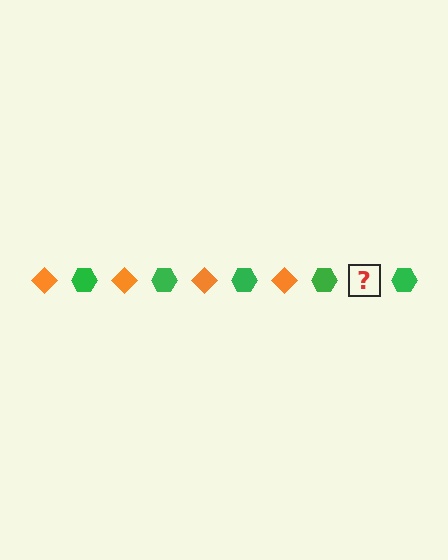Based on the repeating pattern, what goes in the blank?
The blank should be an orange diamond.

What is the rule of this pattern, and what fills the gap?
The rule is that the pattern alternates between orange diamond and green hexagon. The gap should be filled with an orange diamond.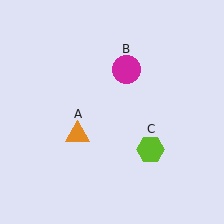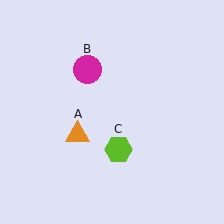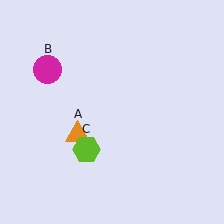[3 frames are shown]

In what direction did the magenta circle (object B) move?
The magenta circle (object B) moved left.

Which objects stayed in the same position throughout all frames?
Orange triangle (object A) remained stationary.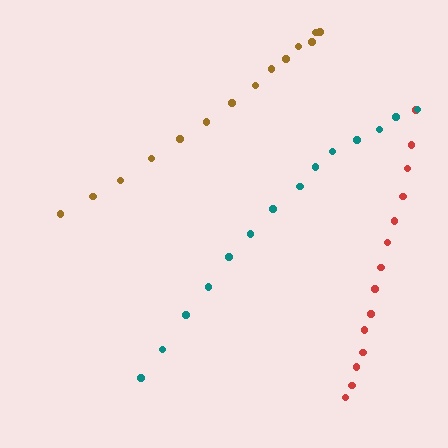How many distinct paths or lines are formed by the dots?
There are 3 distinct paths.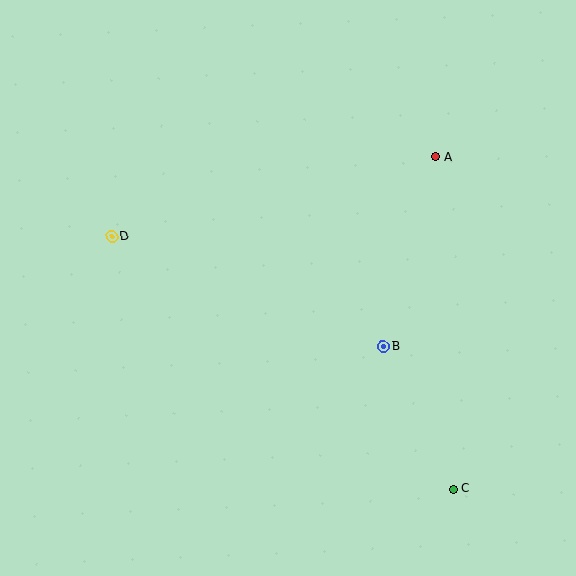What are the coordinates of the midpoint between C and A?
The midpoint between C and A is at (445, 323).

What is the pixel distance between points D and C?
The distance between D and C is 425 pixels.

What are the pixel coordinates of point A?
Point A is at (436, 157).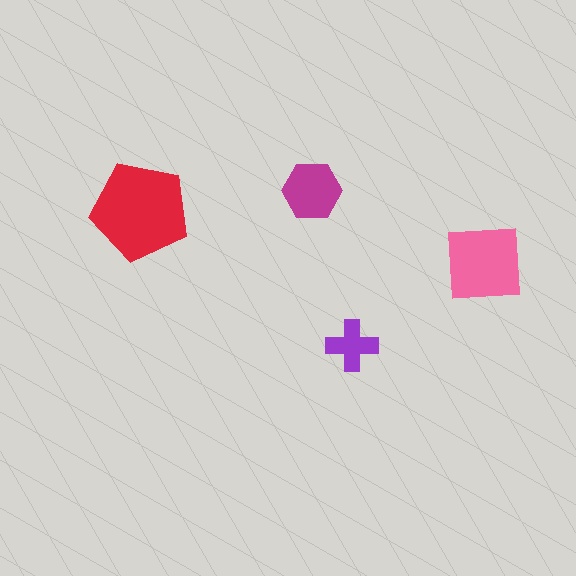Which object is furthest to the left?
The red pentagon is leftmost.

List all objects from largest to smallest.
The red pentagon, the pink square, the magenta hexagon, the purple cross.